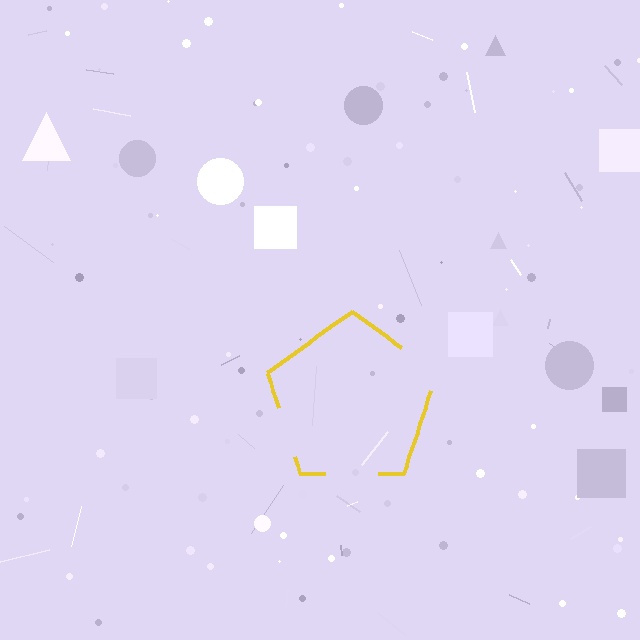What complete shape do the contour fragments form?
The contour fragments form a pentagon.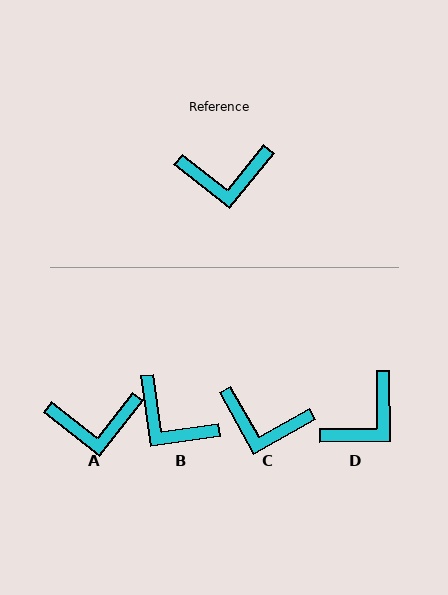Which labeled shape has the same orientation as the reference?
A.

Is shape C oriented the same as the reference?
No, it is off by about 22 degrees.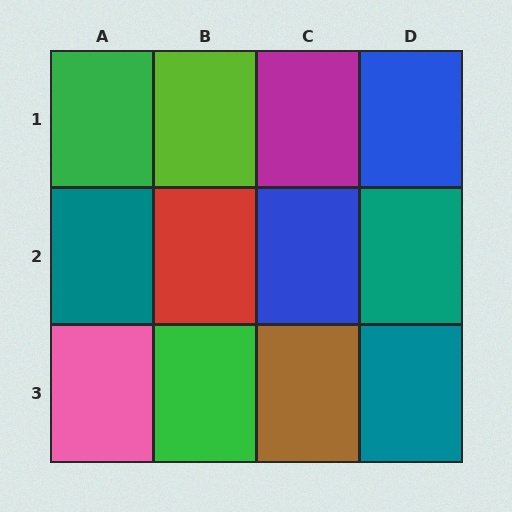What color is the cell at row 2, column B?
Red.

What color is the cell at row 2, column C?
Blue.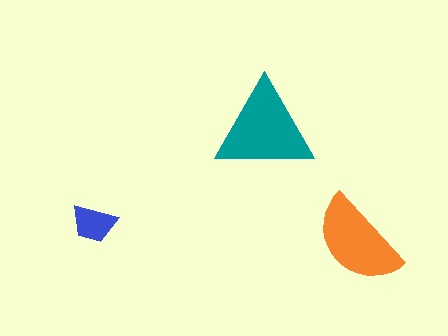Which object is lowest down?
The orange semicircle is bottommost.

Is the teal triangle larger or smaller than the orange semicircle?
Larger.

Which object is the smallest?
The blue trapezoid.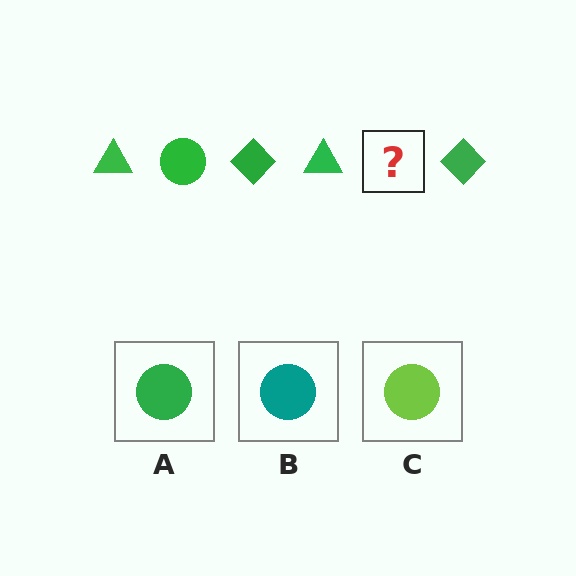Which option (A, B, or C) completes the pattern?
A.